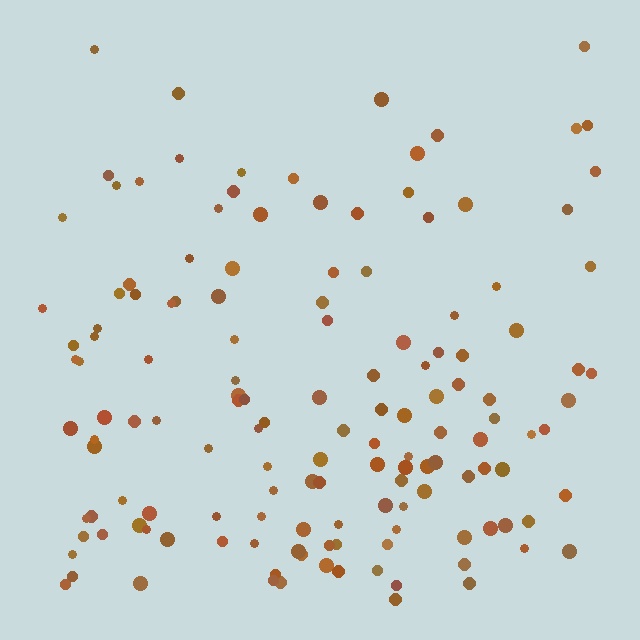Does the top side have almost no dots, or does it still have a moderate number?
Still a moderate number, just noticeably fewer than the bottom.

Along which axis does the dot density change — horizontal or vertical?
Vertical.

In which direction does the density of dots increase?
From top to bottom, with the bottom side densest.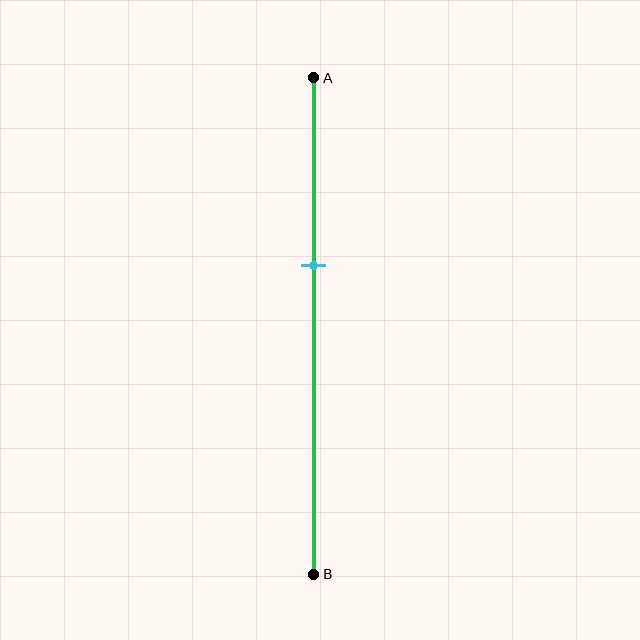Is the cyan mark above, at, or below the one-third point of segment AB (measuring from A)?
The cyan mark is below the one-third point of segment AB.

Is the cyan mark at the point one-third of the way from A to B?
No, the mark is at about 40% from A, not at the 33% one-third point.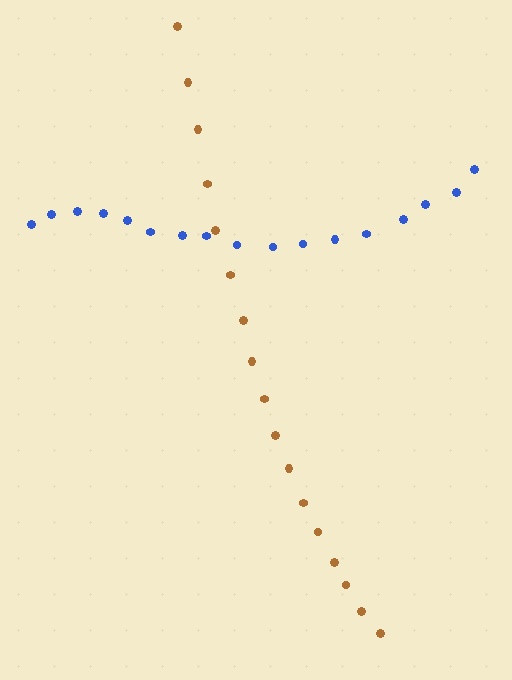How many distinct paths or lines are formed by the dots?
There are 2 distinct paths.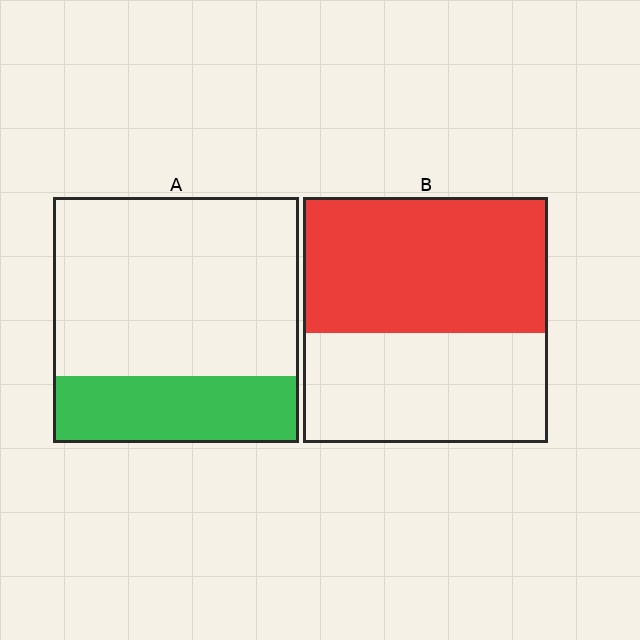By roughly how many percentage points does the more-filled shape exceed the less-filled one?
By roughly 30 percentage points (B over A).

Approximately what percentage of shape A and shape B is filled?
A is approximately 25% and B is approximately 55%.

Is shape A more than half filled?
No.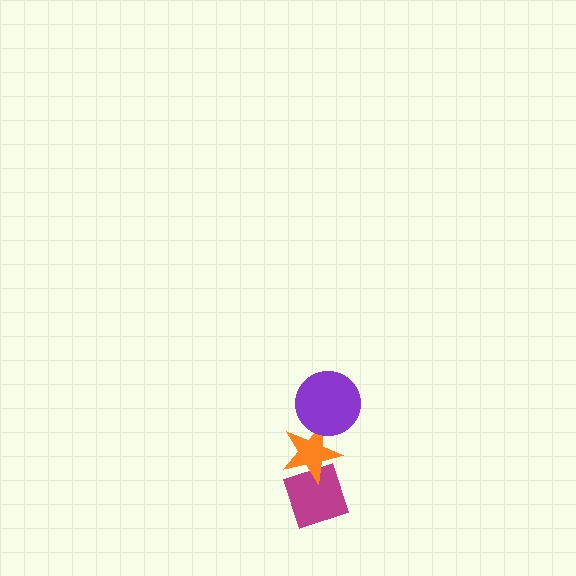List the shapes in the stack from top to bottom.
From top to bottom: the purple circle, the orange star, the magenta diamond.